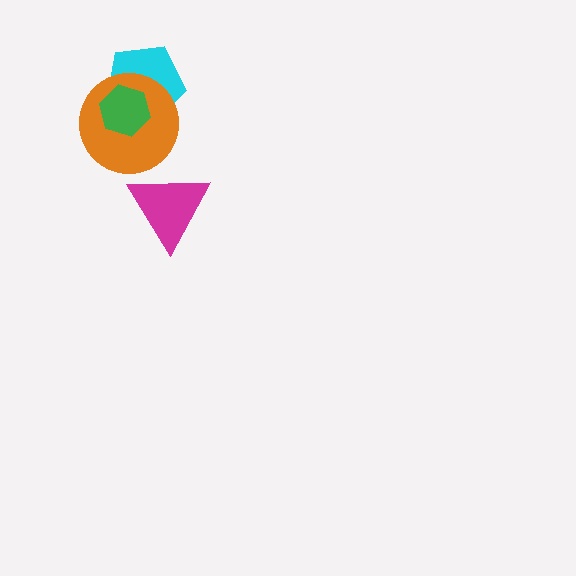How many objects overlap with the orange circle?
2 objects overlap with the orange circle.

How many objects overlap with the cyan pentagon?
2 objects overlap with the cyan pentagon.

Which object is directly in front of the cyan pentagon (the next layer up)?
The orange circle is directly in front of the cyan pentagon.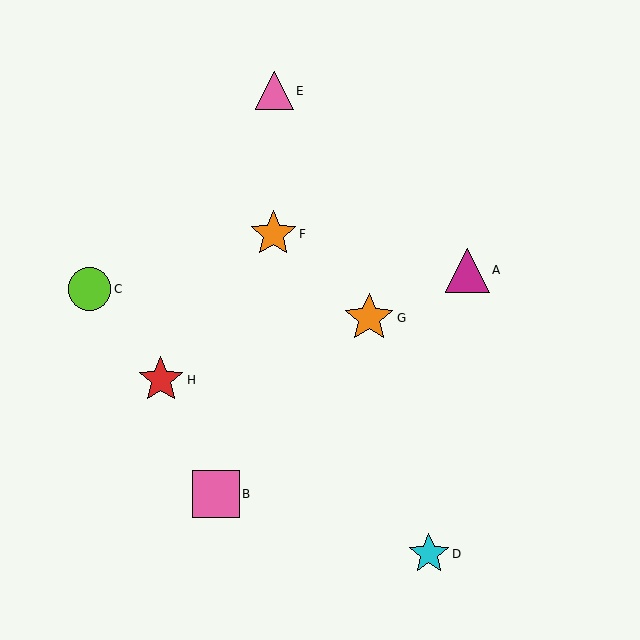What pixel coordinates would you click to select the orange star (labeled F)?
Click at (273, 234) to select the orange star F.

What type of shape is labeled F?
Shape F is an orange star.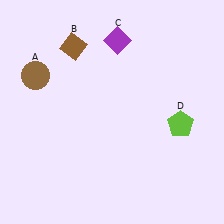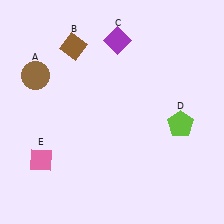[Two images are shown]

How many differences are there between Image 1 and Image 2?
There is 1 difference between the two images.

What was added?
A pink diamond (E) was added in Image 2.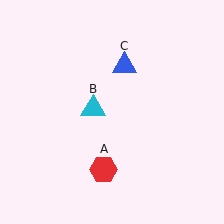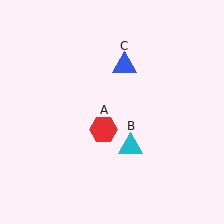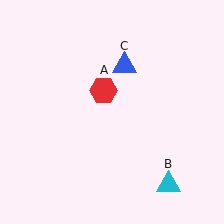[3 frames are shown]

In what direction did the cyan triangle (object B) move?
The cyan triangle (object B) moved down and to the right.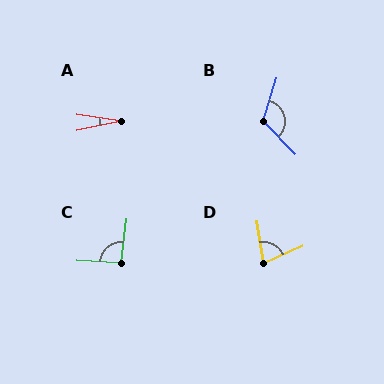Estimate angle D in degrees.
Approximately 75 degrees.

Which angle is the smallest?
A, at approximately 20 degrees.